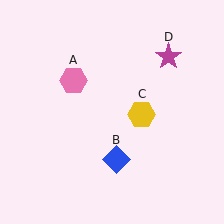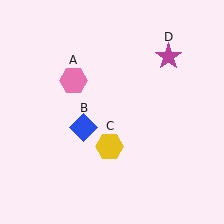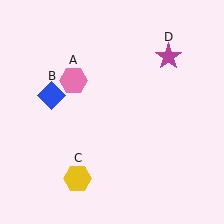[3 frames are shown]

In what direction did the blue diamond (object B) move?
The blue diamond (object B) moved up and to the left.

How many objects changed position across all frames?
2 objects changed position: blue diamond (object B), yellow hexagon (object C).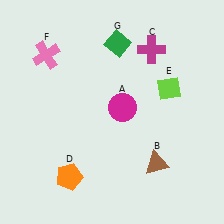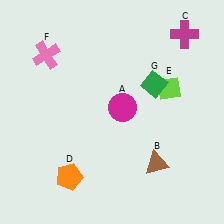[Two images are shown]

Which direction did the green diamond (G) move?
The green diamond (G) moved down.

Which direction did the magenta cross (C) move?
The magenta cross (C) moved right.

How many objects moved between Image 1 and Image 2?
2 objects moved between the two images.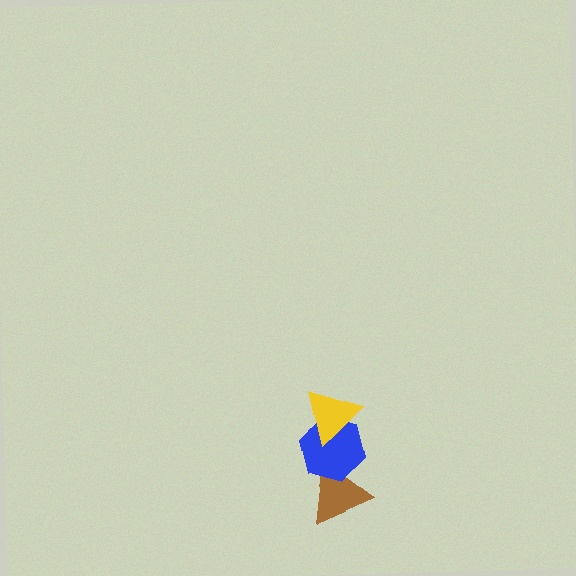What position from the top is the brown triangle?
The brown triangle is 3rd from the top.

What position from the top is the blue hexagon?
The blue hexagon is 2nd from the top.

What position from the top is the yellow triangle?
The yellow triangle is 1st from the top.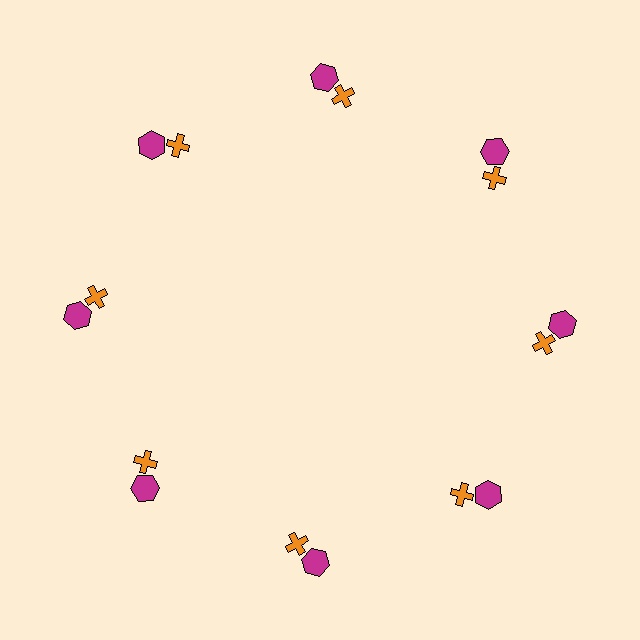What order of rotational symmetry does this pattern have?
This pattern has 8-fold rotational symmetry.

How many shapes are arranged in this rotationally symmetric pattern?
There are 16 shapes, arranged in 8 groups of 2.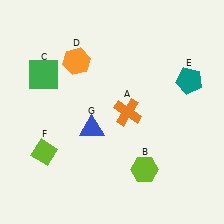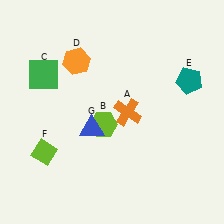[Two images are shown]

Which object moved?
The lime hexagon (B) moved up.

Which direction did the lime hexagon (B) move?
The lime hexagon (B) moved up.